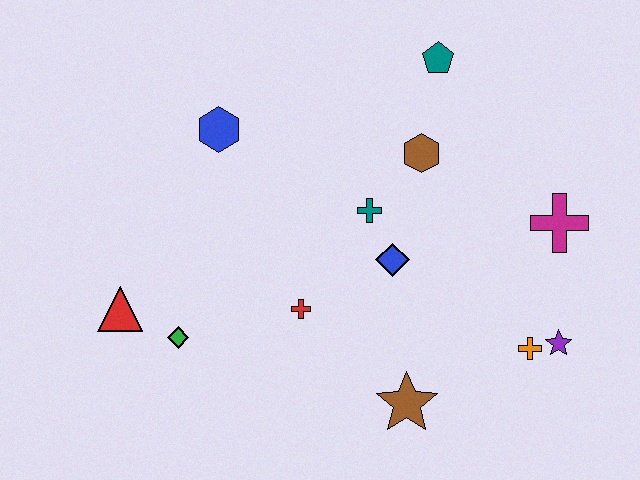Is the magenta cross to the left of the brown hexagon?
No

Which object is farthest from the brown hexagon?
The red triangle is farthest from the brown hexagon.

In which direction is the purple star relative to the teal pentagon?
The purple star is below the teal pentagon.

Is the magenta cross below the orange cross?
No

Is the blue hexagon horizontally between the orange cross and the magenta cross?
No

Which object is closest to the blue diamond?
The teal cross is closest to the blue diamond.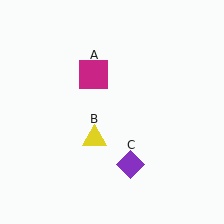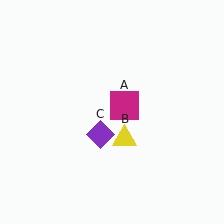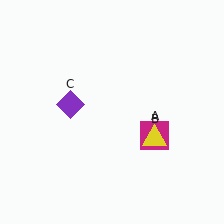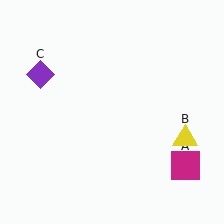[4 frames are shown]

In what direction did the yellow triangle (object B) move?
The yellow triangle (object B) moved right.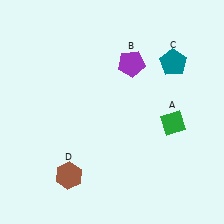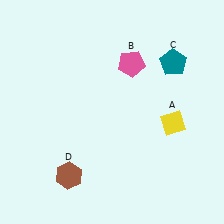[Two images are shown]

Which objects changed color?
A changed from green to yellow. B changed from purple to pink.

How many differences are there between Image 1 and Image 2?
There are 2 differences between the two images.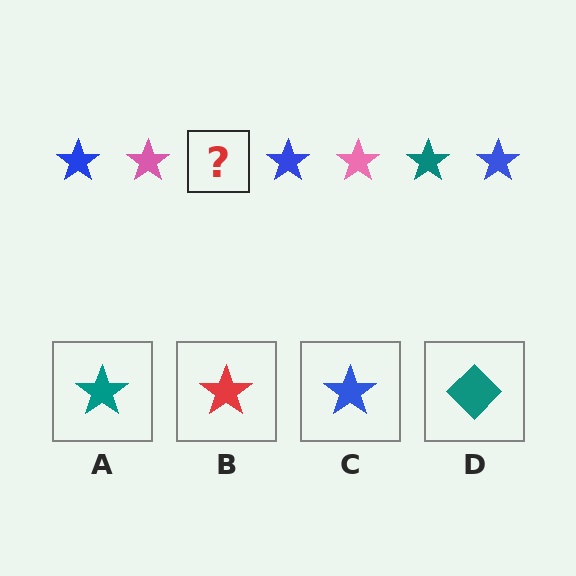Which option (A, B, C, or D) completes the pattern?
A.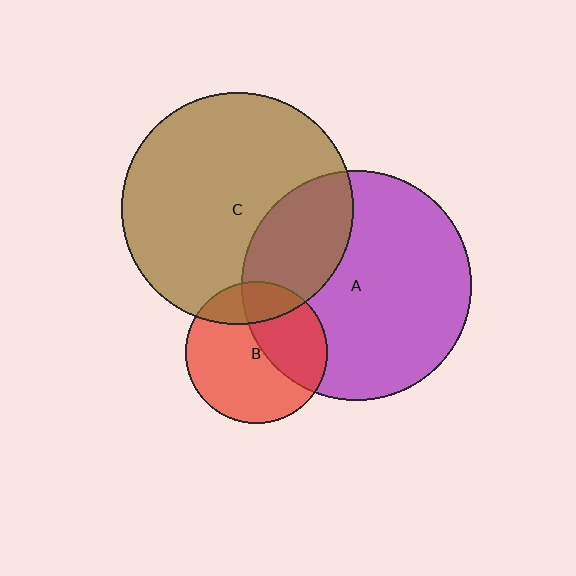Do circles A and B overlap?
Yes.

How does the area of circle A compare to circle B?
Approximately 2.6 times.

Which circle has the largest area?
Circle C (brown).